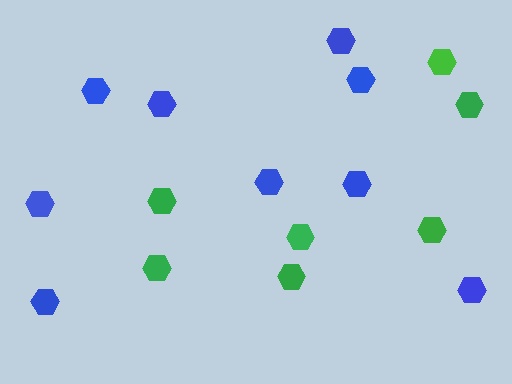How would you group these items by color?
There are 2 groups: one group of blue hexagons (9) and one group of green hexagons (7).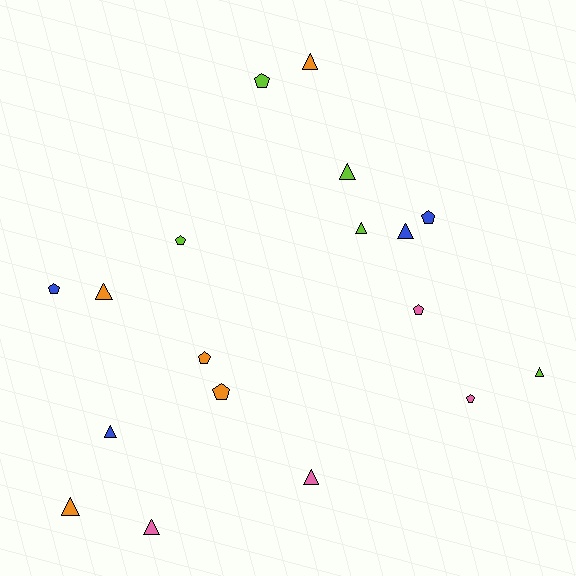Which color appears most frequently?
Orange, with 5 objects.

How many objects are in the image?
There are 18 objects.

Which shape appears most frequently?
Triangle, with 10 objects.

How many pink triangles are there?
There are 2 pink triangles.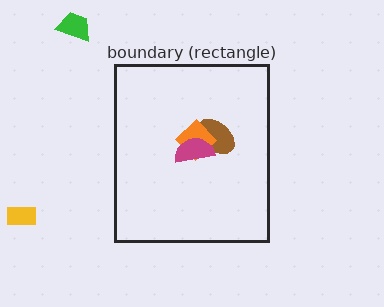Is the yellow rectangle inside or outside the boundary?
Outside.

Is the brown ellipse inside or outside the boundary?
Inside.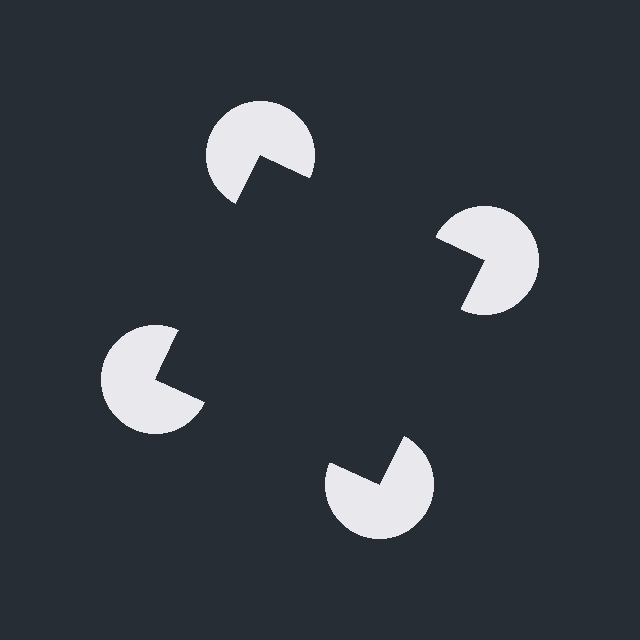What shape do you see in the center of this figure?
An illusory square — its edges are inferred from the aligned wedge cuts in the pac-man discs, not physically drawn.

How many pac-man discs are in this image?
There are 4 — one at each vertex of the illusory square.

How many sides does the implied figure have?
4 sides.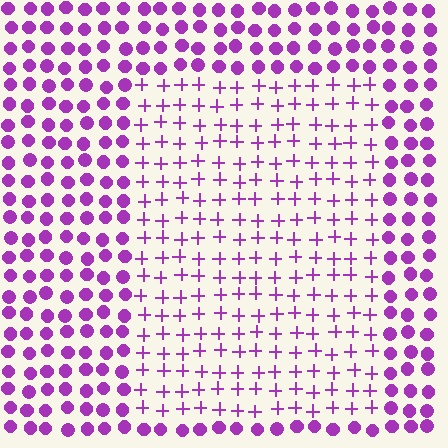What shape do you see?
I see a rectangle.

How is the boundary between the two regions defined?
The boundary is defined by a change in element shape: plus signs inside vs. circles outside. All elements share the same color and spacing.